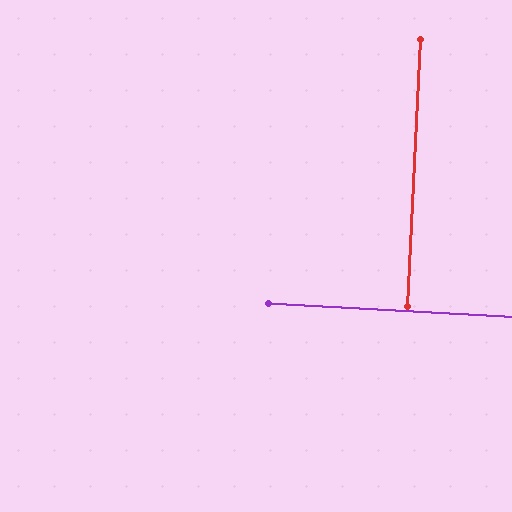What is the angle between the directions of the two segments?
Approximately 90 degrees.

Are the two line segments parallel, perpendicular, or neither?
Perpendicular — they meet at approximately 90°.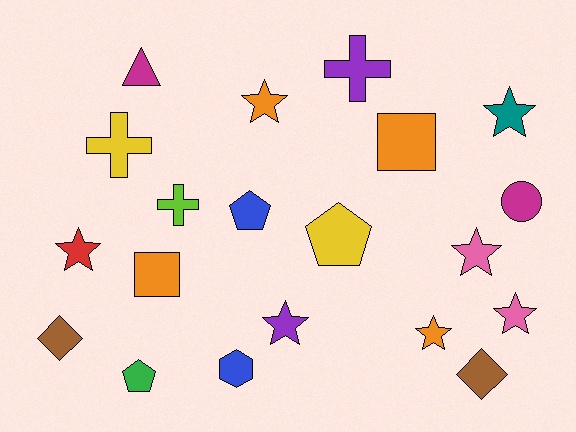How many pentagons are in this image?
There are 3 pentagons.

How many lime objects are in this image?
There is 1 lime object.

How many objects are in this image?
There are 20 objects.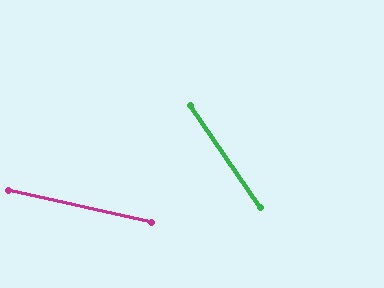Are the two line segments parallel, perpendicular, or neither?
Neither parallel nor perpendicular — they differ by about 43°.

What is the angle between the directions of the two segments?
Approximately 43 degrees.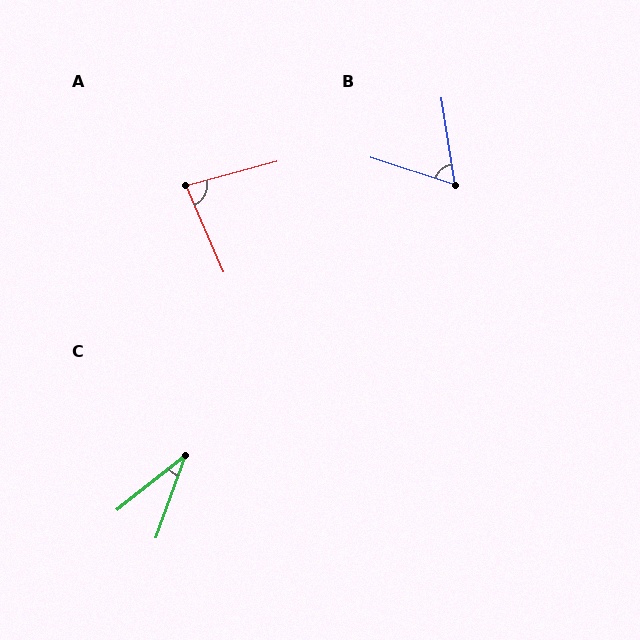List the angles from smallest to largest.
C (32°), B (63°), A (81°).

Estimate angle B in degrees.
Approximately 63 degrees.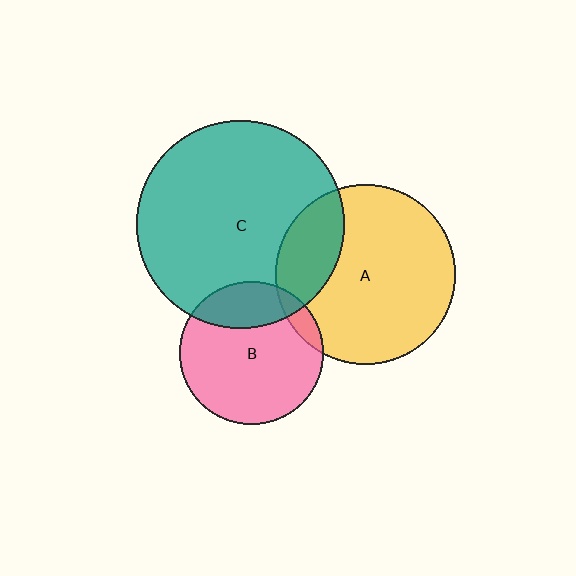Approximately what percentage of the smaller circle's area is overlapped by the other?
Approximately 20%.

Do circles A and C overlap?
Yes.